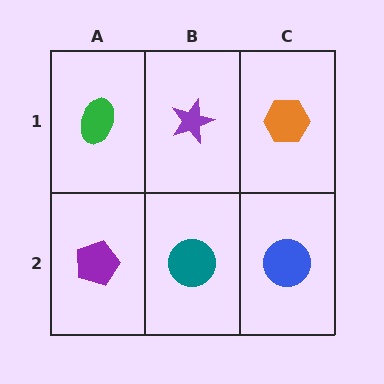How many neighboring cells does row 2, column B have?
3.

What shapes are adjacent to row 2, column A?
A green ellipse (row 1, column A), a teal circle (row 2, column B).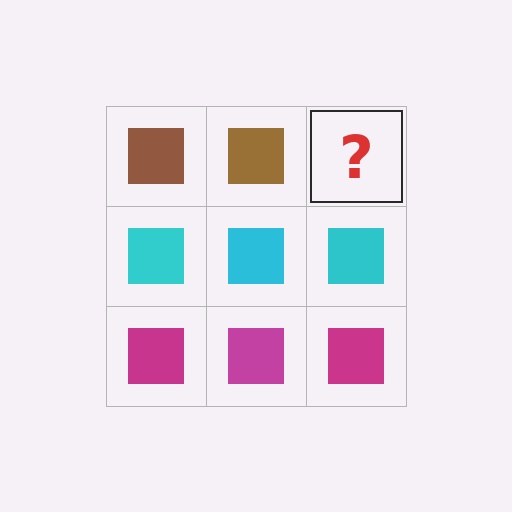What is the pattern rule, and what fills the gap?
The rule is that each row has a consistent color. The gap should be filled with a brown square.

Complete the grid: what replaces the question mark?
The question mark should be replaced with a brown square.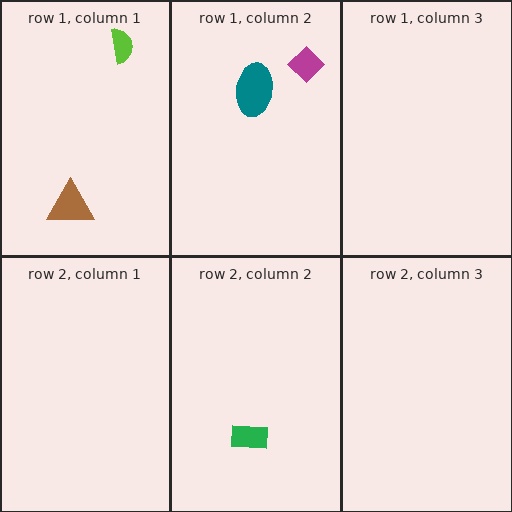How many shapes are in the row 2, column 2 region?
1.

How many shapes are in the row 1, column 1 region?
2.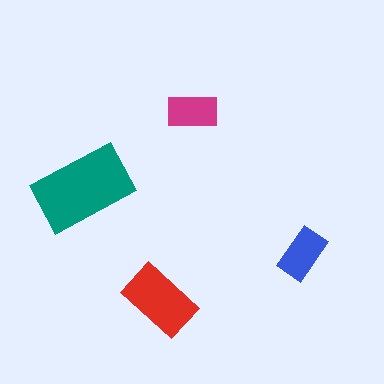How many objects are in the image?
There are 4 objects in the image.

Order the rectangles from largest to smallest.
the teal one, the red one, the blue one, the magenta one.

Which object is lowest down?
The red rectangle is bottommost.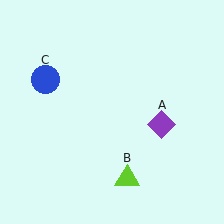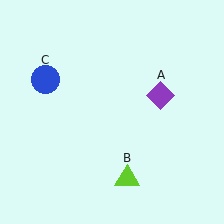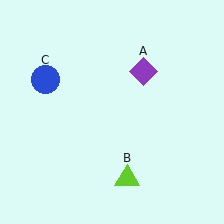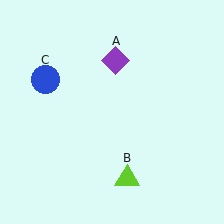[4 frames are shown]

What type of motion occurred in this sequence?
The purple diamond (object A) rotated counterclockwise around the center of the scene.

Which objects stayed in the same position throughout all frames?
Lime triangle (object B) and blue circle (object C) remained stationary.